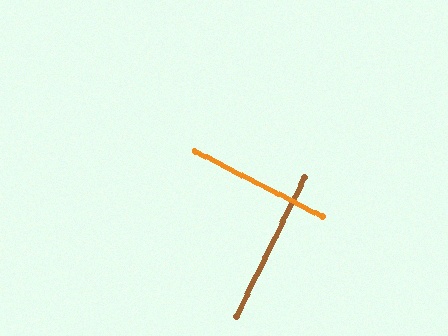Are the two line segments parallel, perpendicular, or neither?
Perpendicular — they meet at approximately 89°.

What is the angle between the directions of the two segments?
Approximately 89 degrees.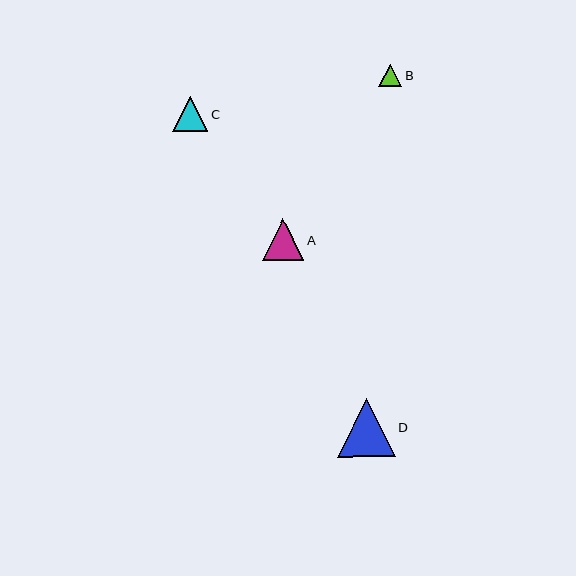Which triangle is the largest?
Triangle D is the largest with a size of approximately 58 pixels.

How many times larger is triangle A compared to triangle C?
Triangle A is approximately 1.2 times the size of triangle C.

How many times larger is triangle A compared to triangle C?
Triangle A is approximately 1.2 times the size of triangle C.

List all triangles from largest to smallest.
From largest to smallest: D, A, C, B.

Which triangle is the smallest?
Triangle B is the smallest with a size of approximately 23 pixels.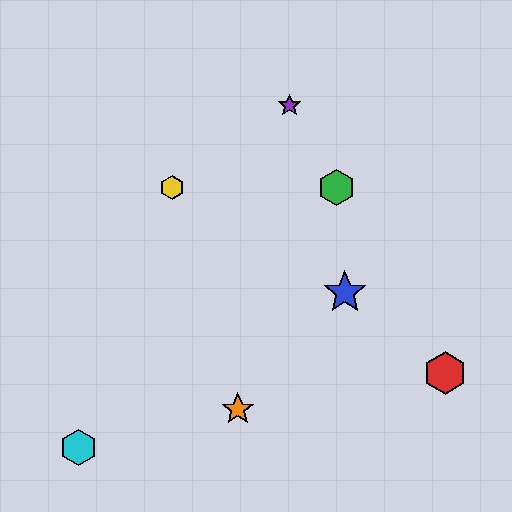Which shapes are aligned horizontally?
The green hexagon, the yellow hexagon are aligned horizontally.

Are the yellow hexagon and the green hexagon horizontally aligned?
Yes, both are at y≈188.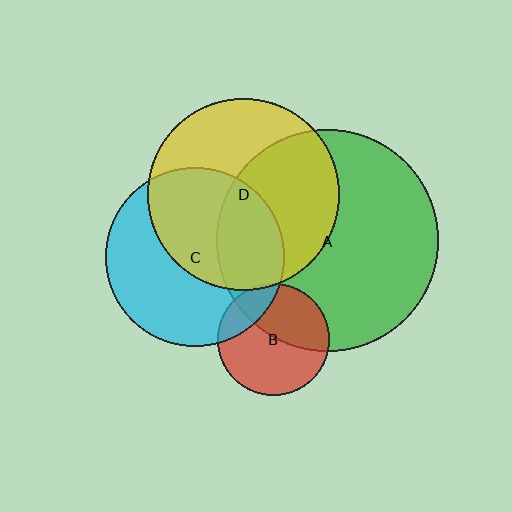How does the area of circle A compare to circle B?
Approximately 4.0 times.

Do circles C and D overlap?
Yes.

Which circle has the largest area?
Circle A (green).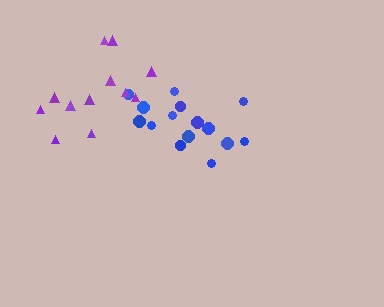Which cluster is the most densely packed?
Blue.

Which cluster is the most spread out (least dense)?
Purple.